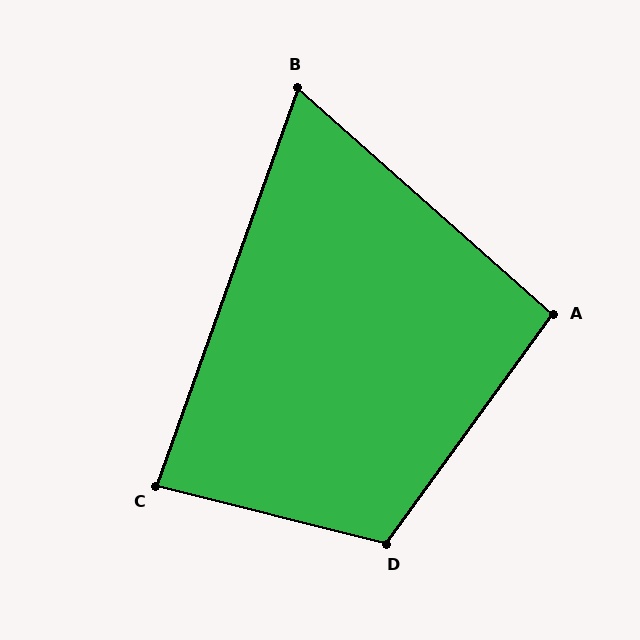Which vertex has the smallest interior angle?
B, at approximately 68 degrees.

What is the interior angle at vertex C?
Approximately 84 degrees (acute).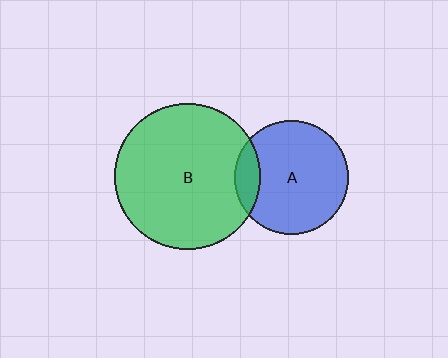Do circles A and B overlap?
Yes.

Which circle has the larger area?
Circle B (green).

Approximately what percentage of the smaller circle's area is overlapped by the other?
Approximately 15%.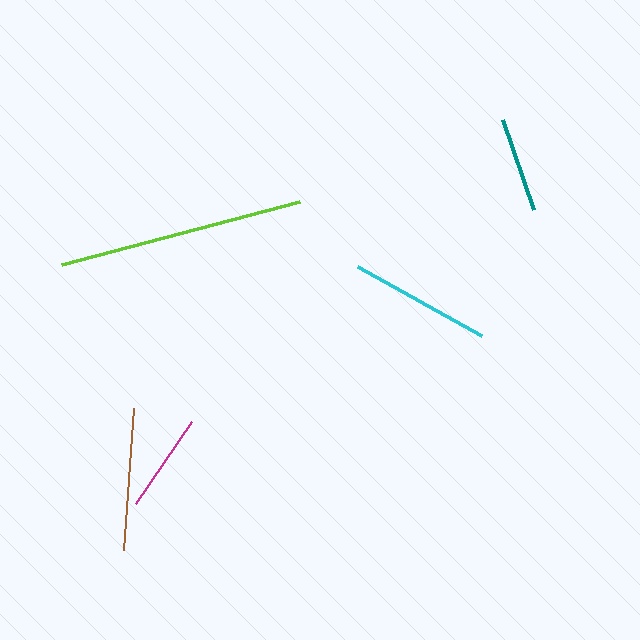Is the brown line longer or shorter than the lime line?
The lime line is longer than the brown line.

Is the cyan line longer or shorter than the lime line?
The lime line is longer than the cyan line.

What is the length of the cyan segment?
The cyan segment is approximately 142 pixels long.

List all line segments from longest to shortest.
From longest to shortest: lime, brown, cyan, magenta, teal.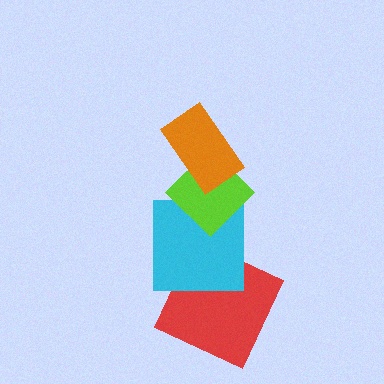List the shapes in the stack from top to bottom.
From top to bottom: the orange rectangle, the lime diamond, the cyan square, the red square.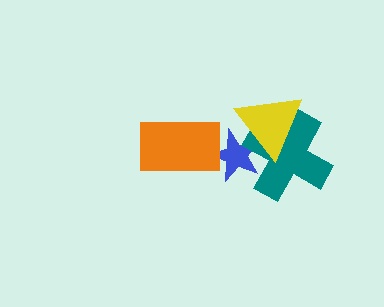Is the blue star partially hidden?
Yes, it is partially covered by another shape.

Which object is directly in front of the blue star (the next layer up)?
The orange rectangle is directly in front of the blue star.